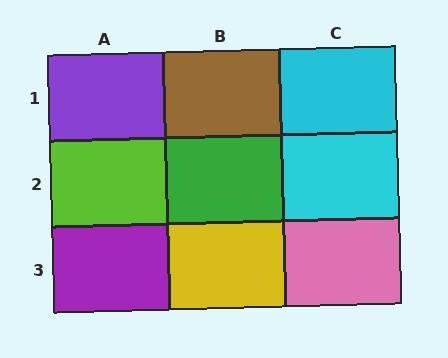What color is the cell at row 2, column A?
Lime.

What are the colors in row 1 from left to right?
Purple, brown, cyan.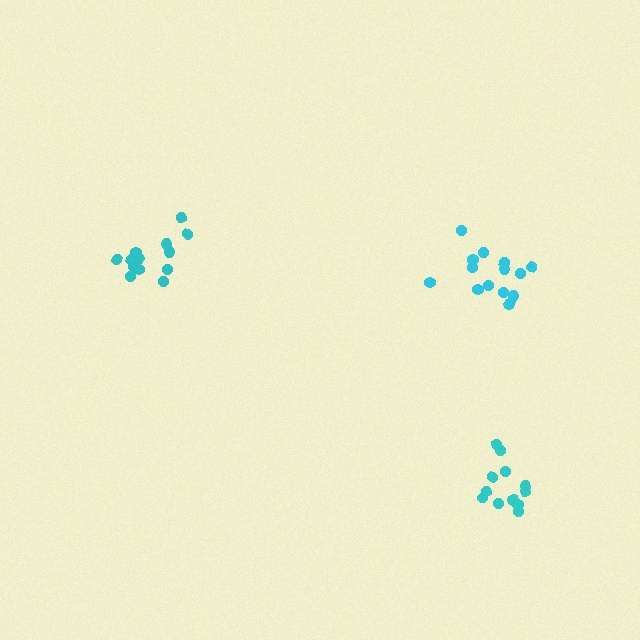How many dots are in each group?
Group 1: 14 dots, Group 2: 14 dots, Group 3: 13 dots (41 total).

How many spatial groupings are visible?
There are 3 spatial groupings.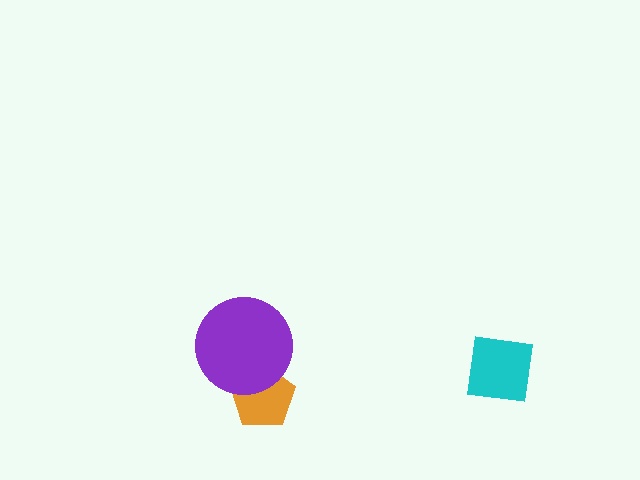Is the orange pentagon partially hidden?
Yes, it is partially covered by another shape.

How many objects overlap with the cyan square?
0 objects overlap with the cyan square.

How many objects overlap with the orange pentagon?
1 object overlaps with the orange pentagon.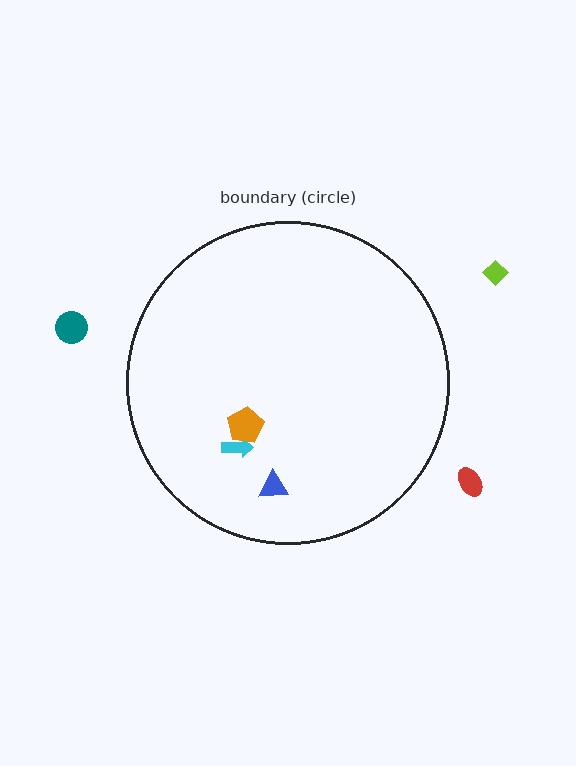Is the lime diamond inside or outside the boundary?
Outside.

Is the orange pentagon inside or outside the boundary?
Inside.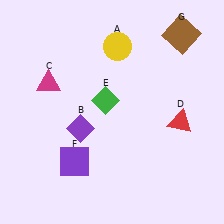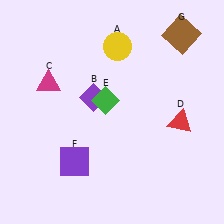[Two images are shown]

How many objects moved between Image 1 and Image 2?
1 object moved between the two images.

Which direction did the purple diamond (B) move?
The purple diamond (B) moved up.